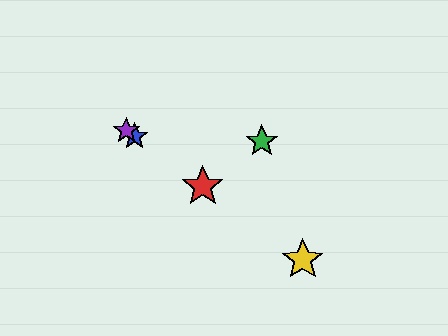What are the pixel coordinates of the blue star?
The blue star is at (134, 136).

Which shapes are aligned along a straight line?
The red star, the blue star, the yellow star, the purple star are aligned along a straight line.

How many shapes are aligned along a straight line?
4 shapes (the red star, the blue star, the yellow star, the purple star) are aligned along a straight line.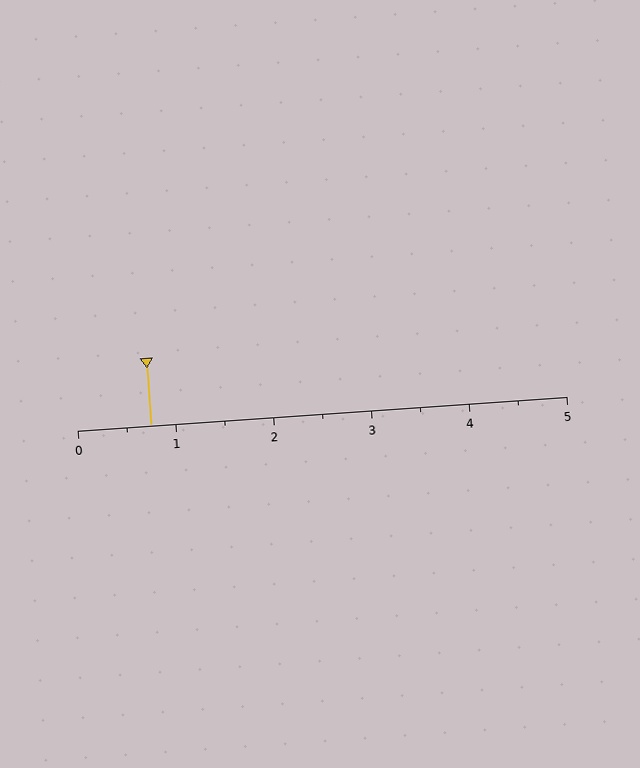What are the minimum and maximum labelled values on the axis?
The axis runs from 0 to 5.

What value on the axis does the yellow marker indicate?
The marker indicates approximately 0.8.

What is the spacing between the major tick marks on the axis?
The major ticks are spaced 1 apart.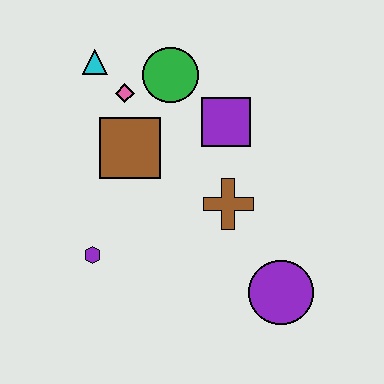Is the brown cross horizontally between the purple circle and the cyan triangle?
Yes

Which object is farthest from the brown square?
The purple circle is farthest from the brown square.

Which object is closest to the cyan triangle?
The pink diamond is closest to the cyan triangle.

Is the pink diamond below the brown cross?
No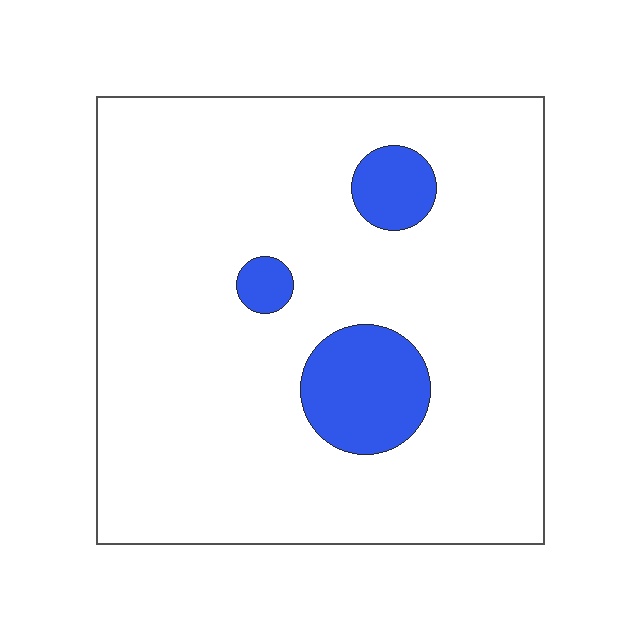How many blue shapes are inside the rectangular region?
3.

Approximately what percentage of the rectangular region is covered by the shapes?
Approximately 10%.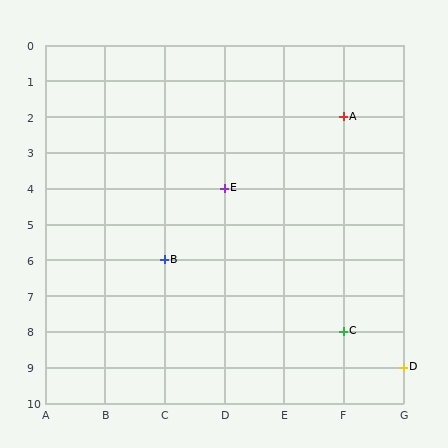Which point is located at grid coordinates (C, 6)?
Point B is at (C, 6).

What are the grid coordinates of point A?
Point A is at grid coordinates (F, 2).